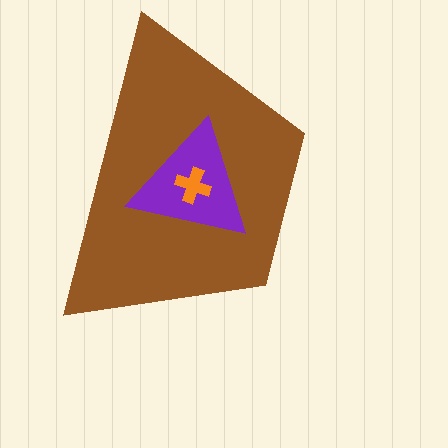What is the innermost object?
The orange cross.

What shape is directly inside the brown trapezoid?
The purple triangle.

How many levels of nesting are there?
3.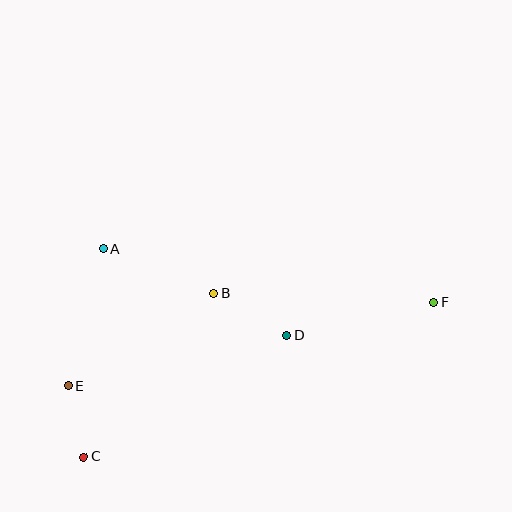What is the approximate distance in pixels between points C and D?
The distance between C and D is approximately 236 pixels.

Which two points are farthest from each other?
Points C and F are farthest from each other.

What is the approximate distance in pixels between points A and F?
The distance between A and F is approximately 336 pixels.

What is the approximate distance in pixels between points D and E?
The distance between D and E is approximately 224 pixels.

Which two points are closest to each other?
Points C and E are closest to each other.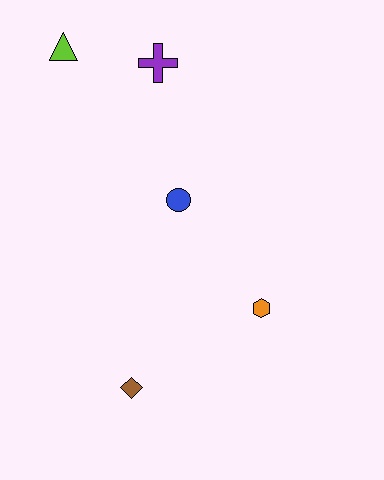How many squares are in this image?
There are no squares.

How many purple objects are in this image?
There is 1 purple object.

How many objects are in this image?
There are 5 objects.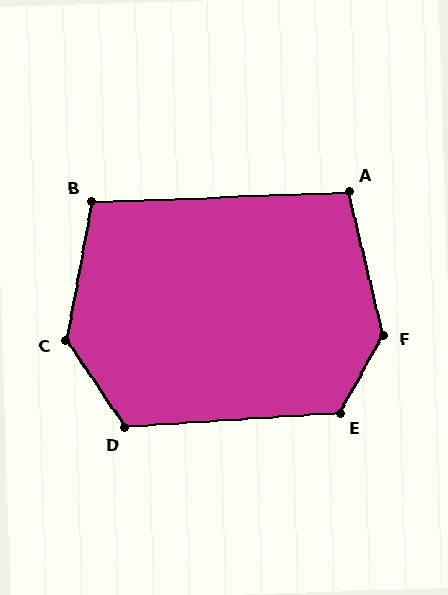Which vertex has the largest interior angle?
F, at approximately 137 degrees.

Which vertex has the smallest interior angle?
A, at approximately 101 degrees.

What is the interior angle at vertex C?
Approximately 136 degrees (obtuse).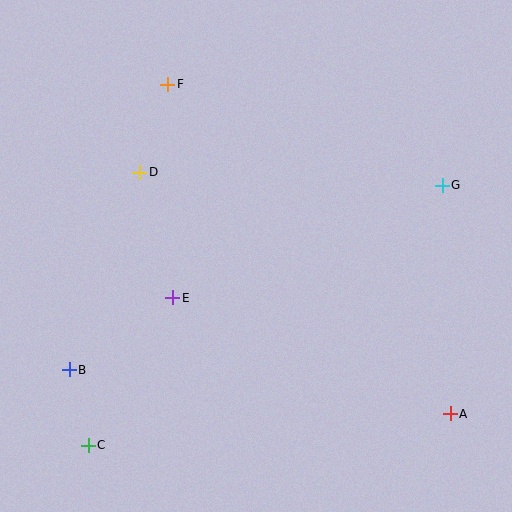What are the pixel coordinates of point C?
Point C is at (88, 445).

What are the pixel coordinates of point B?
Point B is at (69, 370).